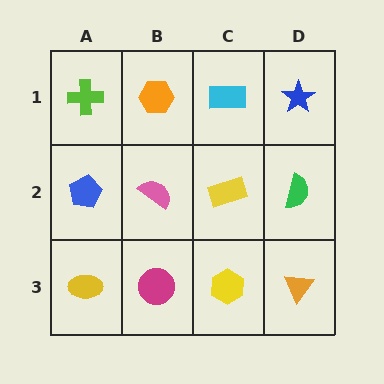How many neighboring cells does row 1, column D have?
2.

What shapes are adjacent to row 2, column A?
A lime cross (row 1, column A), a yellow ellipse (row 3, column A), a pink semicircle (row 2, column B).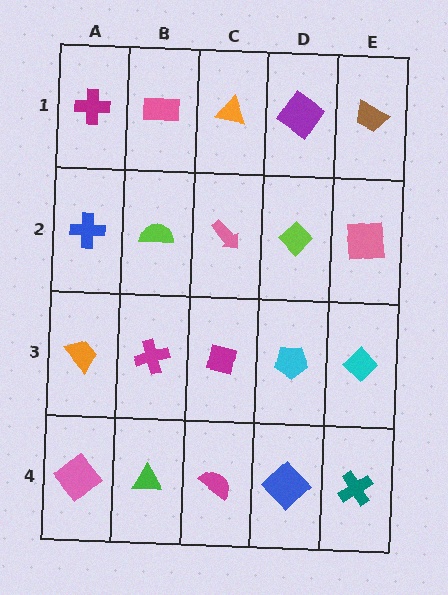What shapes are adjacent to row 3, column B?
A lime semicircle (row 2, column B), a green triangle (row 4, column B), an orange trapezoid (row 3, column A), a magenta square (row 3, column C).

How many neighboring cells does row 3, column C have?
4.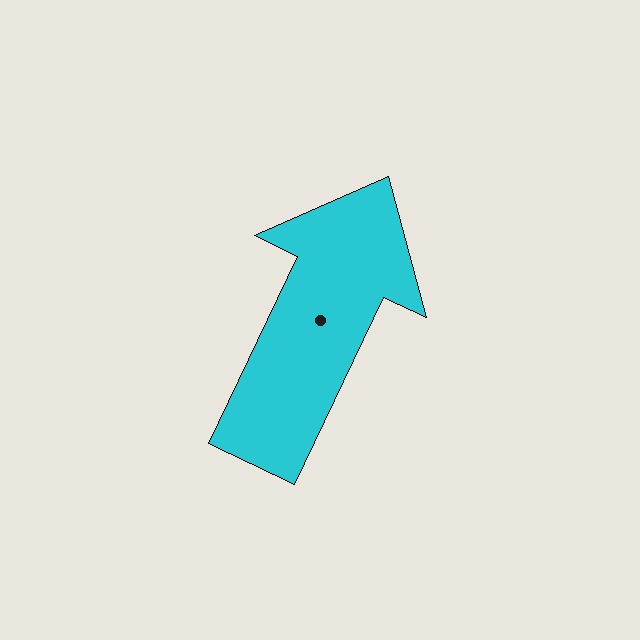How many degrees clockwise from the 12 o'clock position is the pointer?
Approximately 25 degrees.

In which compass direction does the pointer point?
Northeast.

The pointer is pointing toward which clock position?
Roughly 1 o'clock.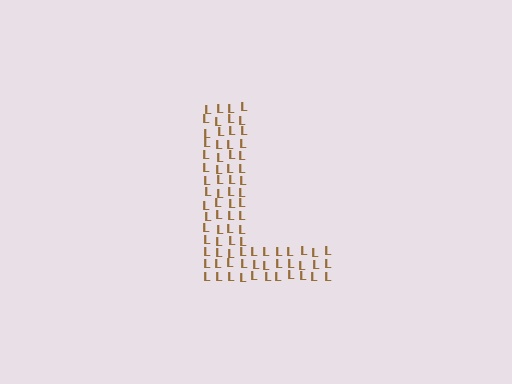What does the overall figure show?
The overall figure shows the letter L.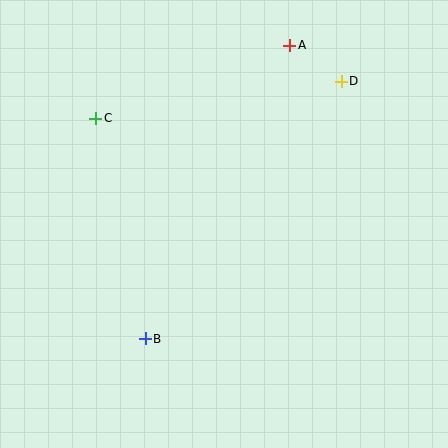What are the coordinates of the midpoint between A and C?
The midpoint between A and C is at (193, 82).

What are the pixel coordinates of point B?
Point B is at (145, 339).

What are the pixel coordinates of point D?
Point D is at (341, 81).